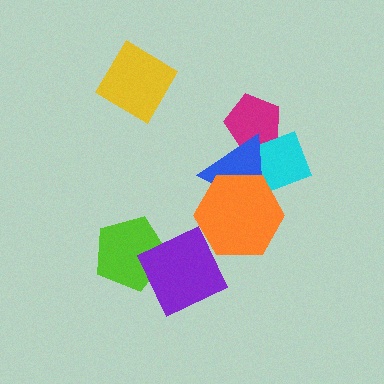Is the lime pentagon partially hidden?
Yes, it is partially covered by another shape.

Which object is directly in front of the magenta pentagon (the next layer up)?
The cyan rectangle is directly in front of the magenta pentagon.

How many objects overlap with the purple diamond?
2 objects overlap with the purple diamond.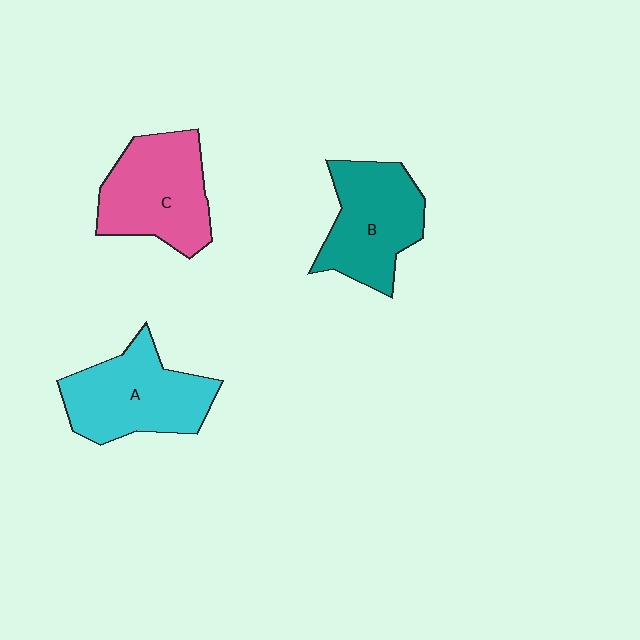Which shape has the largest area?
Shape A (cyan).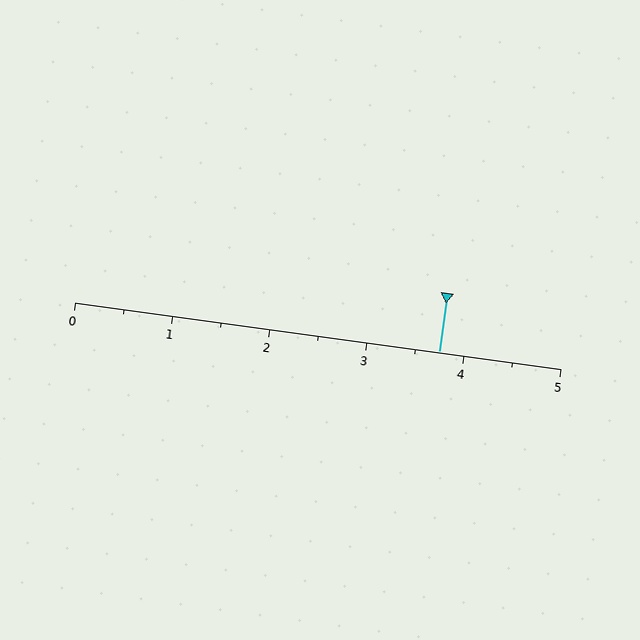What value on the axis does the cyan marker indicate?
The marker indicates approximately 3.8.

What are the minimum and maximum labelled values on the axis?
The axis runs from 0 to 5.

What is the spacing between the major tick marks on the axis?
The major ticks are spaced 1 apart.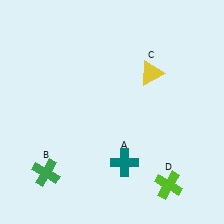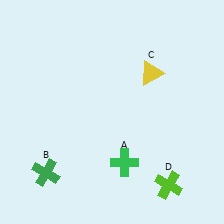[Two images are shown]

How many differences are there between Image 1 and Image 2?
There is 1 difference between the two images.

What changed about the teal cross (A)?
In Image 1, A is teal. In Image 2, it changed to green.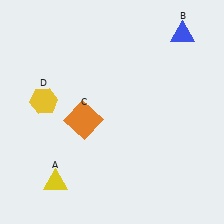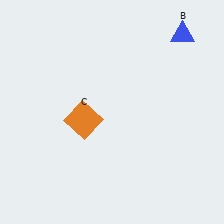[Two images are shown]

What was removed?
The yellow hexagon (D), the yellow triangle (A) were removed in Image 2.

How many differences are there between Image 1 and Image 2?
There are 2 differences between the two images.